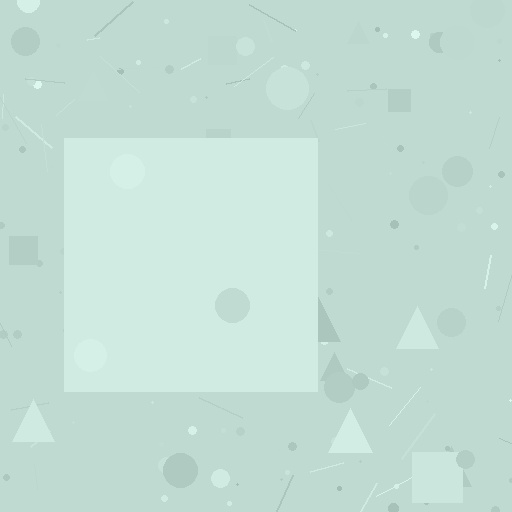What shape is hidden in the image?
A square is hidden in the image.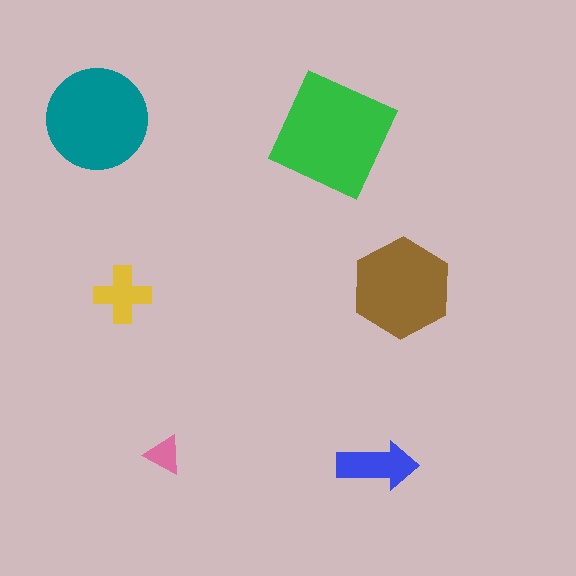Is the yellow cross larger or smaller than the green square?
Smaller.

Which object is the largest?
The green square.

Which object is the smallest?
The pink triangle.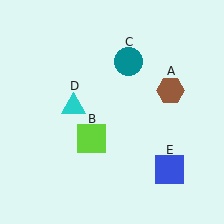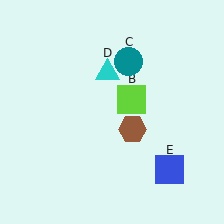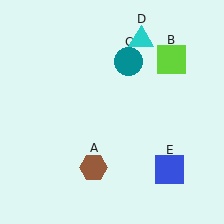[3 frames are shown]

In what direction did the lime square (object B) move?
The lime square (object B) moved up and to the right.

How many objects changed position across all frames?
3 objects changed position: brown hexagon (object A), lime square (object B), cyan triangle (object D).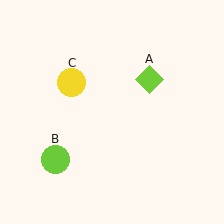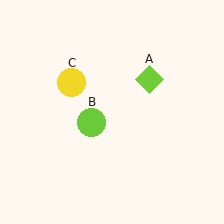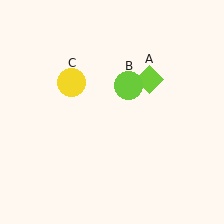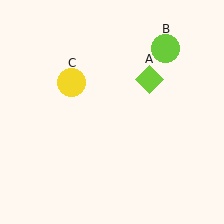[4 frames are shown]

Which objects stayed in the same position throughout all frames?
Lime diamond (object A) and yellow circle (object C) remained stationary.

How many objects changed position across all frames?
1 object changed position: lime circle (object B).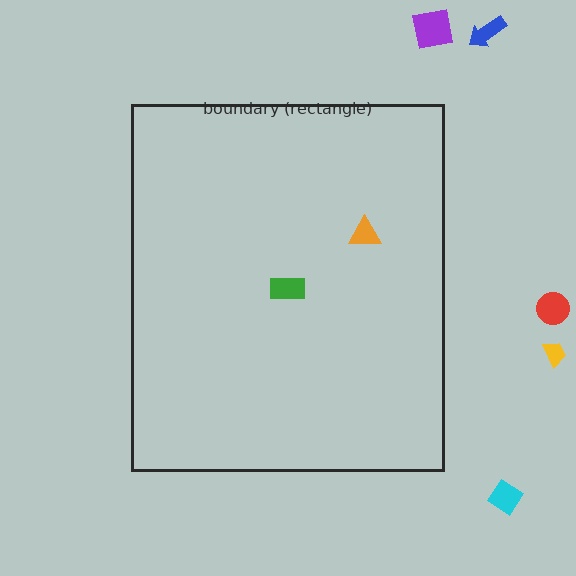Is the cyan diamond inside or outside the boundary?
Outside.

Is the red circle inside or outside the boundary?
Outside.